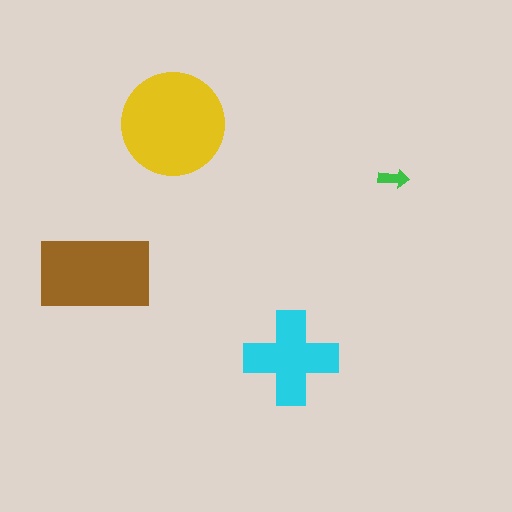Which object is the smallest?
The green arrow.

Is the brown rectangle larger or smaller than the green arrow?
Larger.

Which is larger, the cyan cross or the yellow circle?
The yellow circle.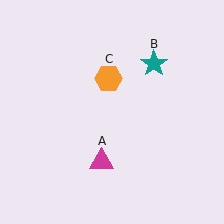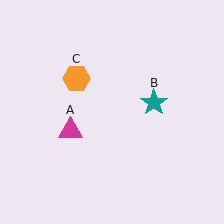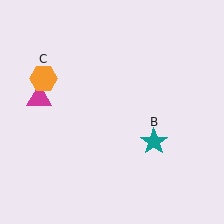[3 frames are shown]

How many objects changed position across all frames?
3 objects changed position: magenta triangle (object A), teal star (object B), orange hexagon (object C).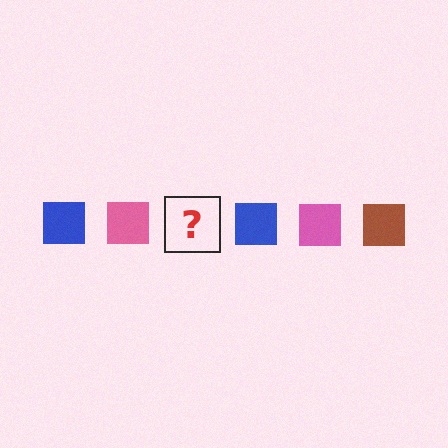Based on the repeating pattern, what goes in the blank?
The blank should be a brown square.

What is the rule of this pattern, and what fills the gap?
The rule is that the pattern cycles through blue, pink, brown squares. The gap should be filled with a brown square.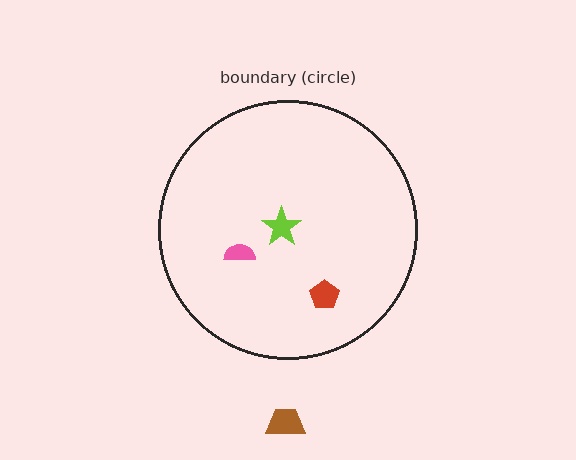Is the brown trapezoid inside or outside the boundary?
Outside.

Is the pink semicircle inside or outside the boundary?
Inside.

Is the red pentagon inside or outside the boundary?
Inside.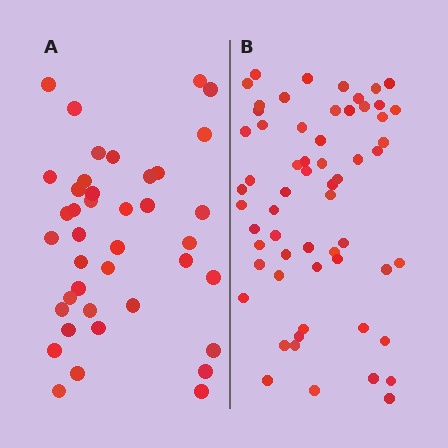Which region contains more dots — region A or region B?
Region B (the right region) has more dots.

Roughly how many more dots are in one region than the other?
Region B has approximately 20 more dots than region A.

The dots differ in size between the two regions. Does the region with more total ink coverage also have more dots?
No. Region A has more total ink coverage because its dots are larger, but region B actually contains more individual dots. Total area can be misleading — the number of items is what matters here.